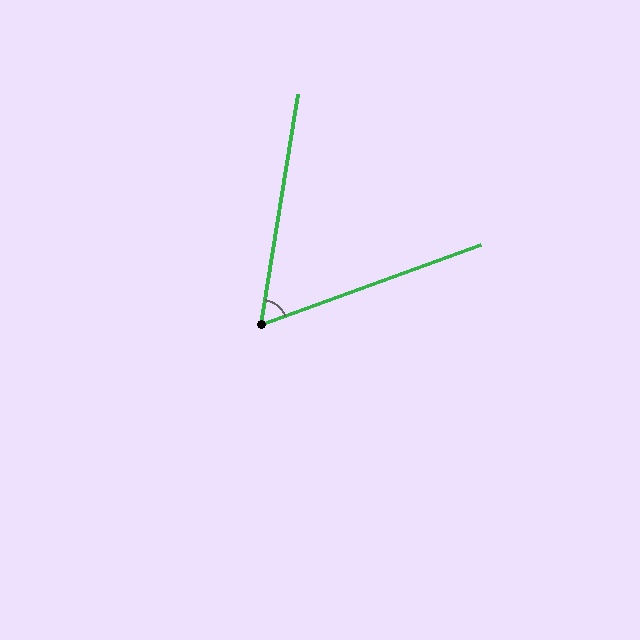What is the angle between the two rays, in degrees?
Approximately 61 degrees.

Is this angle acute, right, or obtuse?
It is acute.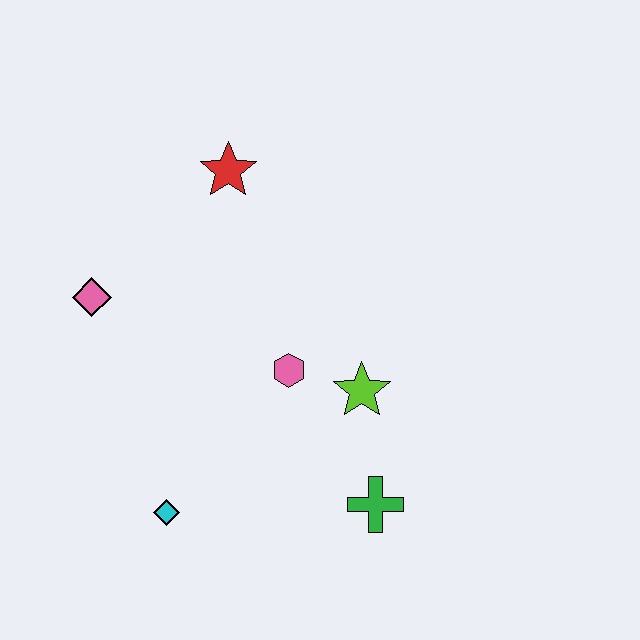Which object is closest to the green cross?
The lime star is closest to the green cross.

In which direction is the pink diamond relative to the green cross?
The pink diamond is to the left of the green cross.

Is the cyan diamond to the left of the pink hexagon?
Yes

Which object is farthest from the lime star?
The pink diamond is farthest from the lime star.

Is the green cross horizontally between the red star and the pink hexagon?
No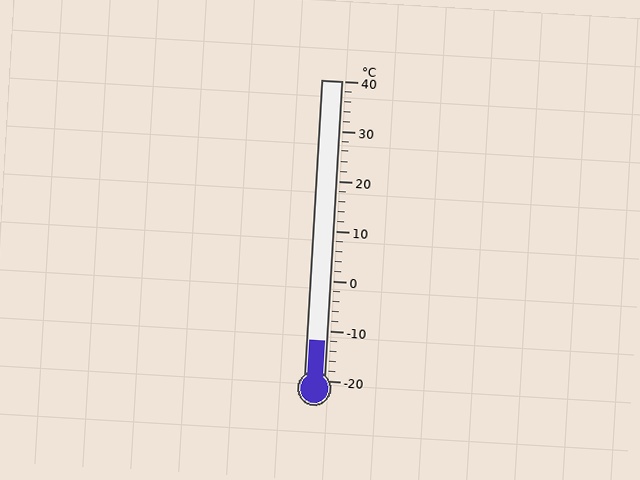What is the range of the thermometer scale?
The thermometer scale ranges from -20°C to 40°C.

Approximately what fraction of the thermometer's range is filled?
The thermometer is filled to approximately 15% of its range.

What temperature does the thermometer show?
The thermometer shows approximately -12°C.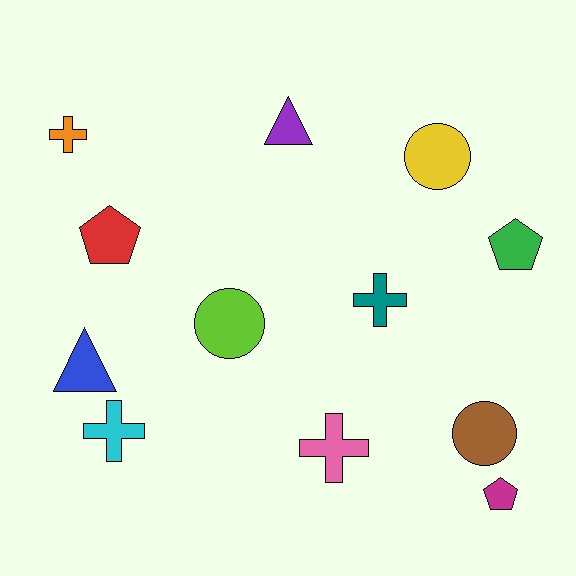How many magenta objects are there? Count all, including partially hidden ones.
There is 1 magenta object.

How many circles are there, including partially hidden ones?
There are 3 circles.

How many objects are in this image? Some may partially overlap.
There are 12 objects.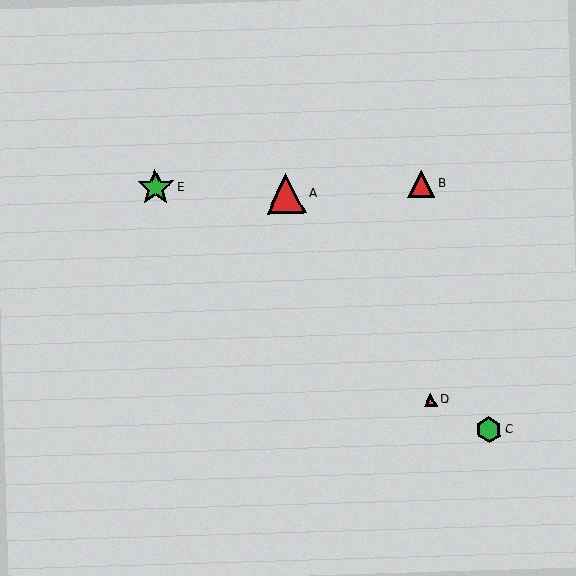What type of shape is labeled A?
Shape A is a red triangle.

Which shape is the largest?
The red triangle (labeled A) is the largest.